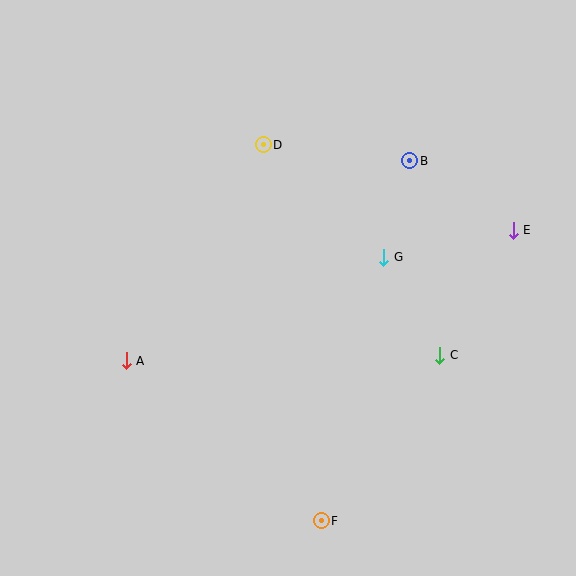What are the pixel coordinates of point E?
Point E is at (513, 230).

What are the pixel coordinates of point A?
Point A is at (126, 361).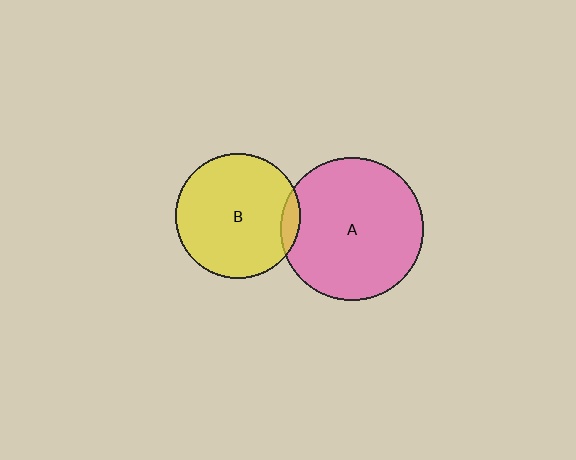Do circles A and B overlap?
Yes.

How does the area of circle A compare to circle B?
Approximately 1.3 times.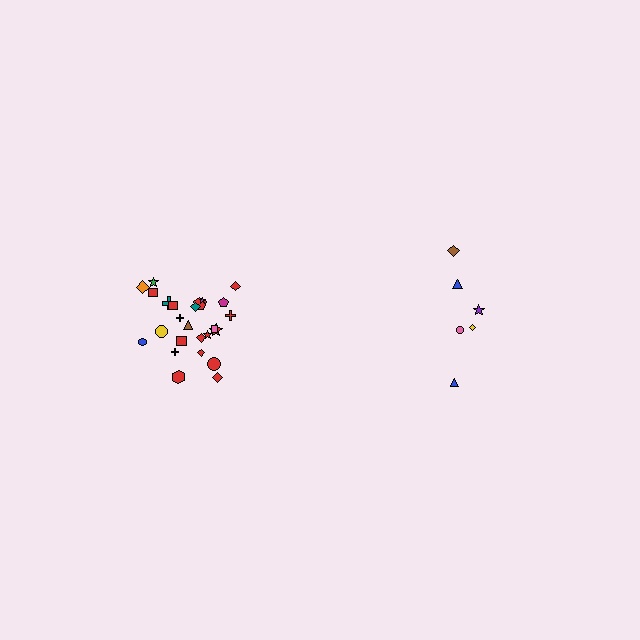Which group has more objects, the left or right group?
The left group.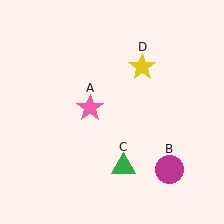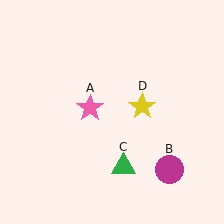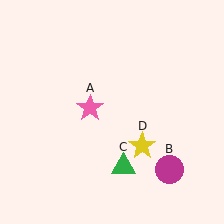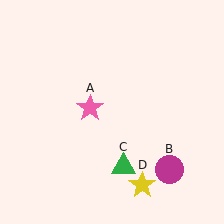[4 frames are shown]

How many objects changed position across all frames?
1 object changed position: yellow star (object D).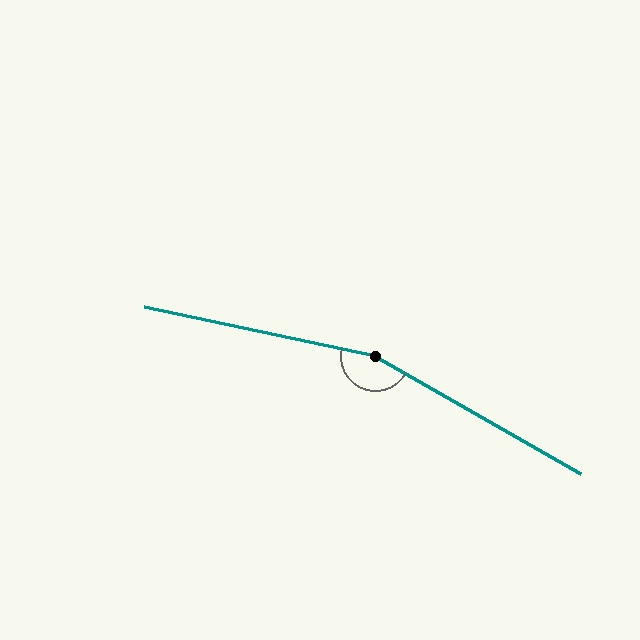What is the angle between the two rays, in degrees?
Approximately 162 degrees.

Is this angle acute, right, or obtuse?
It is obtuse.